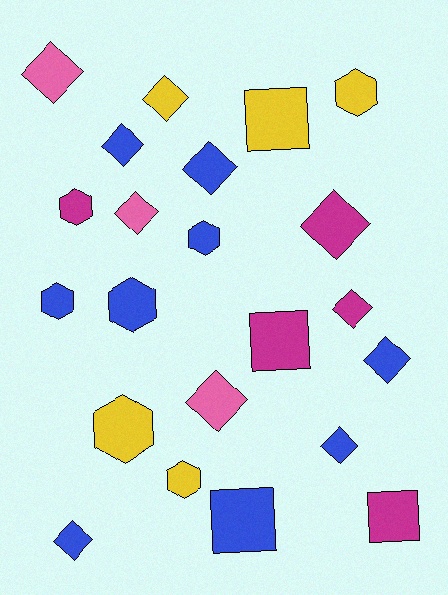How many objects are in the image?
There are 22 objects.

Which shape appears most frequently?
Diamond, with 11 objects.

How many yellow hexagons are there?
There are 3 yellow hexagons.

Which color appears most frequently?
Blue, with 9 objects.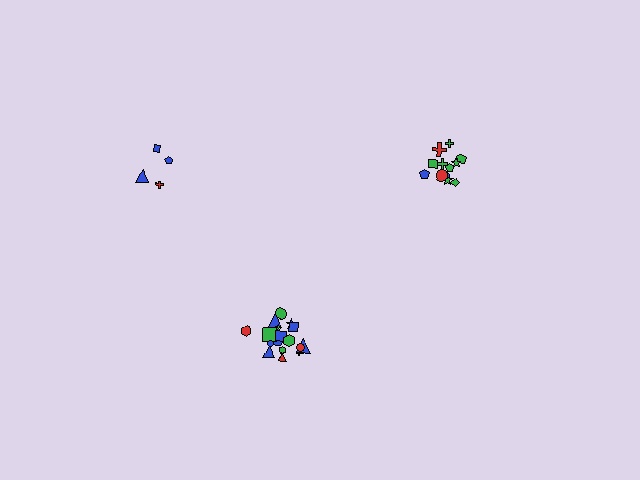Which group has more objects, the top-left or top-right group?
The top-right group.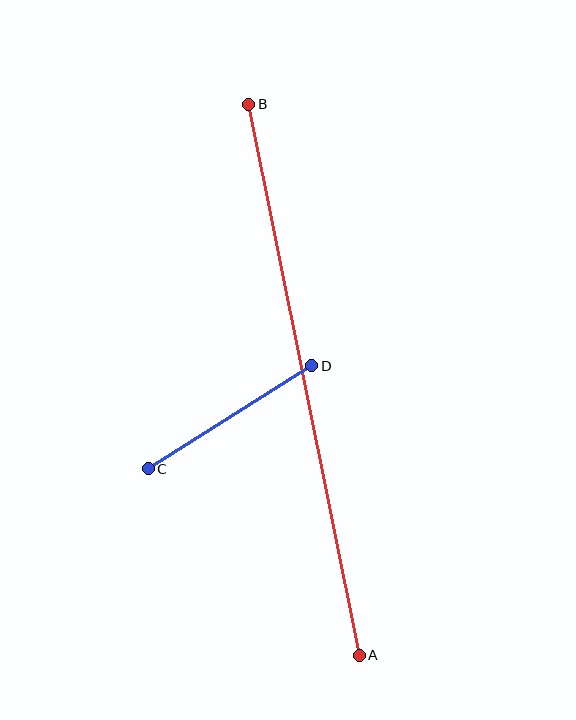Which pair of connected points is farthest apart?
Points A and B are farthest apart.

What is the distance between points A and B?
The distance is approximately 562 pixels.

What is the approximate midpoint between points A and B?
The midpoint is at approximately (304, 380) pixels.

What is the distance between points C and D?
The distance is approximately 193 pixels.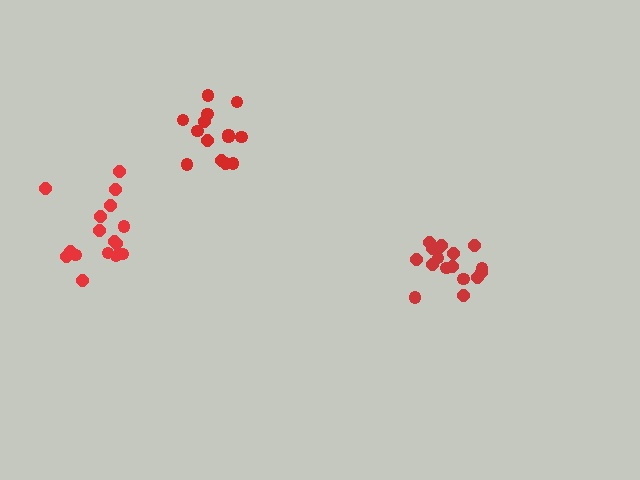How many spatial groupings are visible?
There are 3 spatial groupings.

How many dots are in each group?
Group 1: 14 dots, Group 2: 16 dots, Group 3: 17 dots (47 total).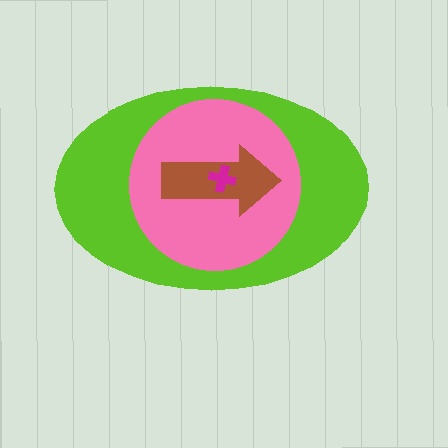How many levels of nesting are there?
4.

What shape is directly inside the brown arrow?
The magenta cross.